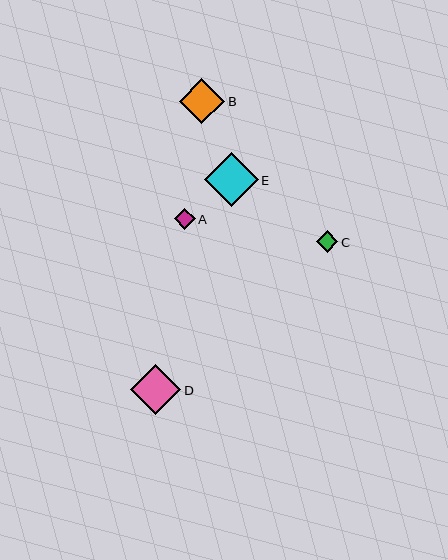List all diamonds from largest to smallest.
From largest to smallest: E, D, B, C, A.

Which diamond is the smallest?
Diamond A is the smallest with a size of approximately 21 pixels.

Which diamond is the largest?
Diamond E is the largest with a size of approximately 54 pixels.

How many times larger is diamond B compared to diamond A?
Diamond B is approximately 2.2 times the size of diamond A.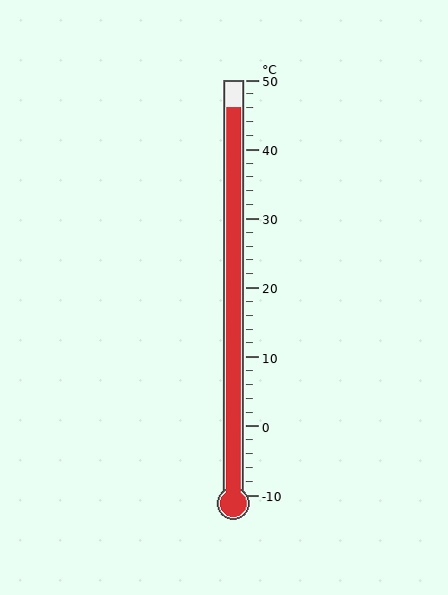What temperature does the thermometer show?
The thermometer shows approximately 46°C.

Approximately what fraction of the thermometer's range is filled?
The thermometer is filled to approximately 95% of its range.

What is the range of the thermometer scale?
The thermometer scale ranges from -10°C to 50°C.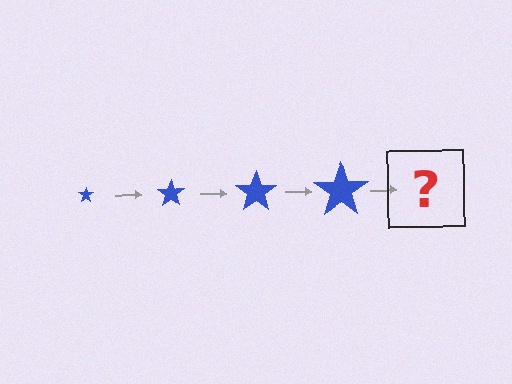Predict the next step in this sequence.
The next step is a blue star, larger than the previous one.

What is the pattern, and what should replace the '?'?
The pattern is that the star gets progressively larger each step. The '?' should be a blue star, larger than the previous one.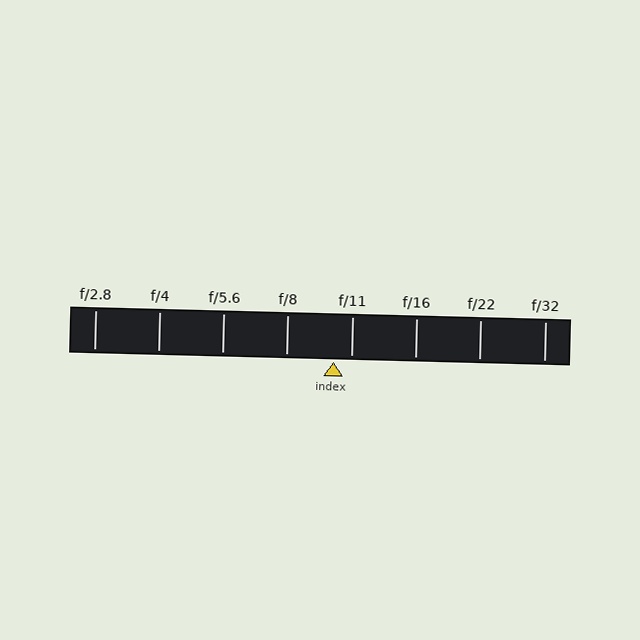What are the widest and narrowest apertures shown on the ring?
The widest aperture shown is f/2.8 and the narrowest is f/32.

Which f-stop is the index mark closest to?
The index mark is closest to f/11.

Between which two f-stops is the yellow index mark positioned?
The index mark is between f/8 and f/11.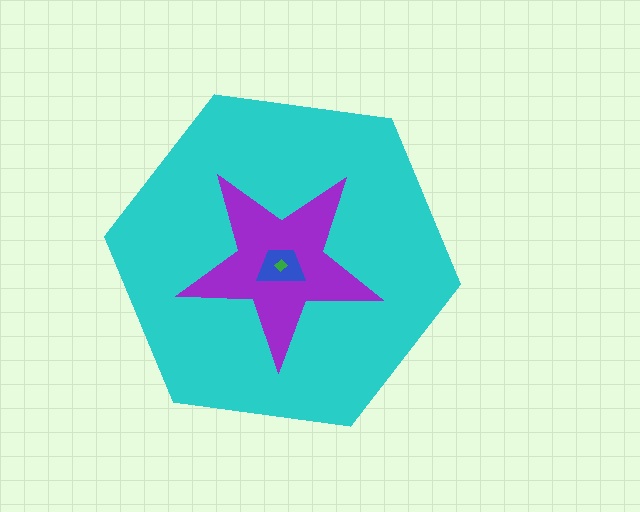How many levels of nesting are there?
4.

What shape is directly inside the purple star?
The blue trapezoid.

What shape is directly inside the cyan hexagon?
The purple star.